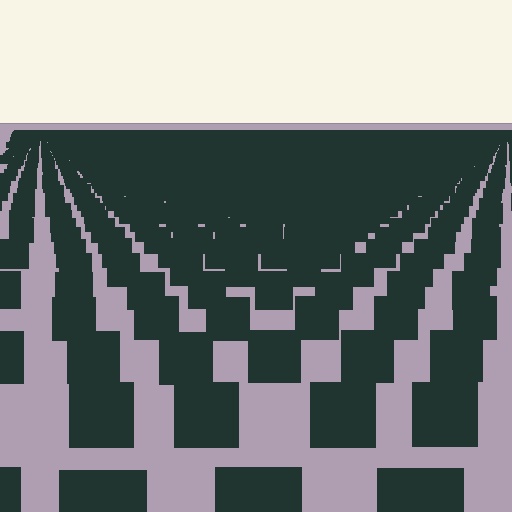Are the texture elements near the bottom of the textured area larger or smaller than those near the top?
Larger. Near the bottom, elements are closer to the viewer and appear at a bigger on-screen size.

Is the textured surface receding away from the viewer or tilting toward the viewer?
The surface is receding away from the viewer. Texture elements get smaller and denser toward the top.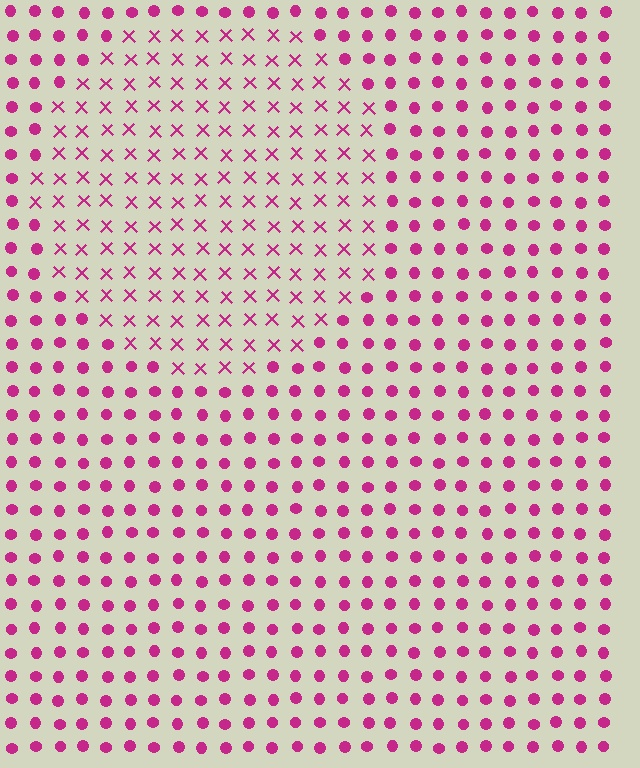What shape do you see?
I see a circle.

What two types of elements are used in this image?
The image uses X marks inside the circle region and circles outside it.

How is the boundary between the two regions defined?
The boundary is defined by a change in element shape: X marks inside vs. circles outside. All elements share the same color and spacing.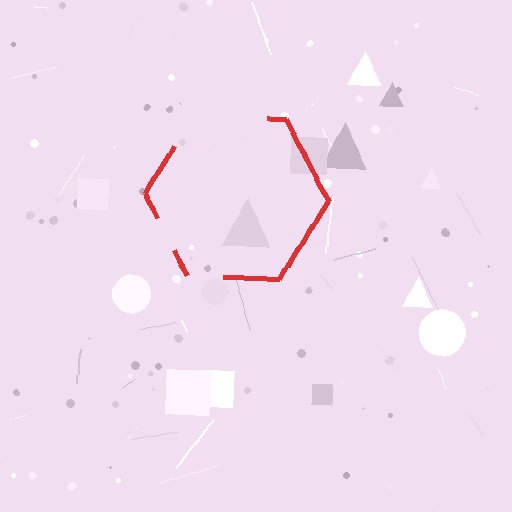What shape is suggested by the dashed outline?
The dashed outline suggests a hexagon.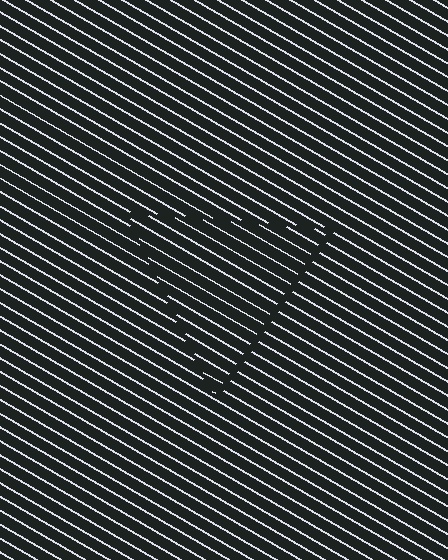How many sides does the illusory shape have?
3 sides — the line-ends trace a triangle.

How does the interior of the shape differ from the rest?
The interior of the shape contains the same grating, shifted by half a period — the contour is defined by the phase discontinuity where line-ends from the inner and outer gratings abut.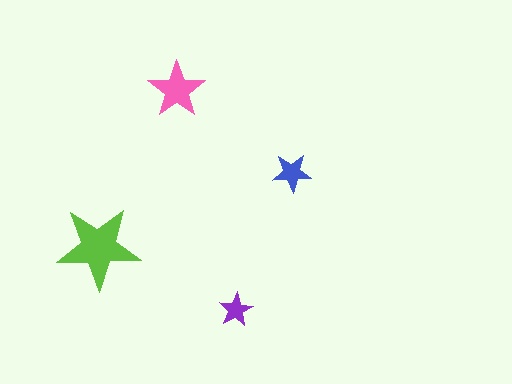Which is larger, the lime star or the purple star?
The lime one.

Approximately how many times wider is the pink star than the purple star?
About 1.5 times wider.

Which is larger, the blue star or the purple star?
The blue one.